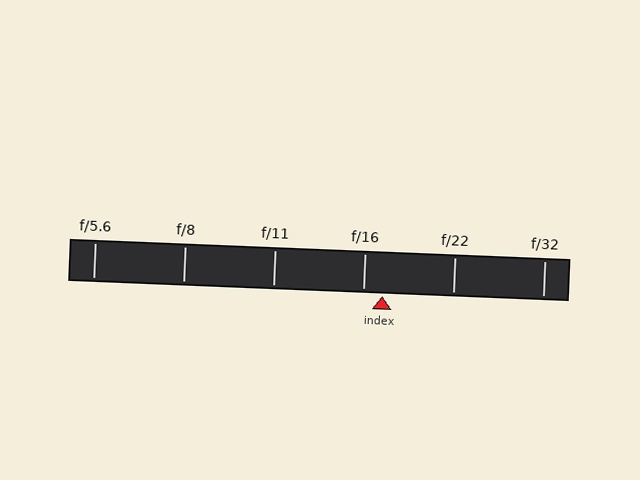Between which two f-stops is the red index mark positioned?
The index mark is between f/16 and f/22.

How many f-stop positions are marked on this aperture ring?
There are 6 f-stop positions marked.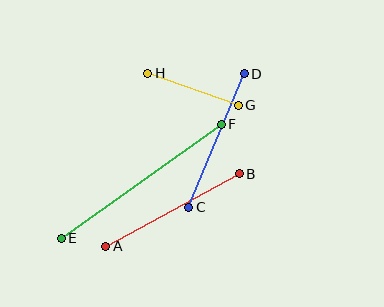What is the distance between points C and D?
The distance is approximately 145 pixels.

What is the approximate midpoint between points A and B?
The midpoint is at approximately (173, 210) pixels.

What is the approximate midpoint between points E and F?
The midpoint is at approximately (141, 181) pixels.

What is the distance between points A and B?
The distance is approximately 152 pixels.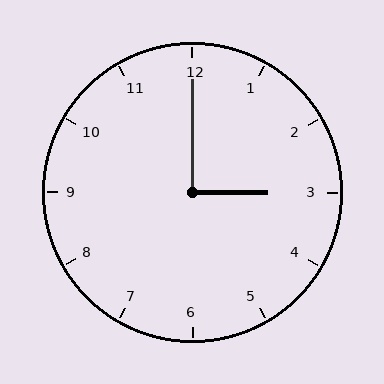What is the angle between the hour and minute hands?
Approximately 90 degrees.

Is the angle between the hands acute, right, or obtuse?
It is right.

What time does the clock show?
3:00.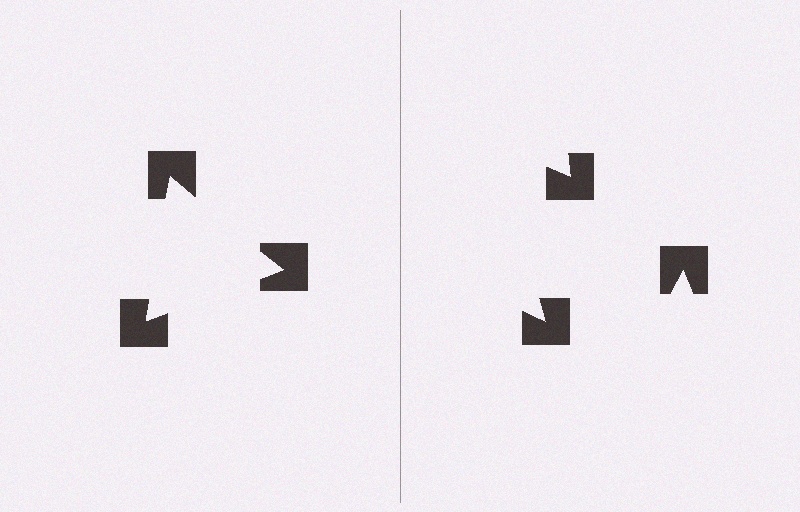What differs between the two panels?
The notched squares are positioned identically on both sides; only the wedge orientations differ. On the left they align to a triangle; on the right they are misaligned.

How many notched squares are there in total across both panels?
6 — 3 on each side.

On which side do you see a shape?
An illusory triangle appears on the left side. On the right side the wedge cuts are rotated, so no coherent shape forms.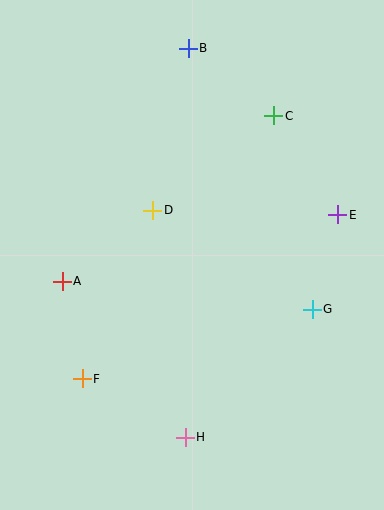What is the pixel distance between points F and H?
The distance between F and H is 118 pixels.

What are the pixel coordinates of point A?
Point A is at (62, 281).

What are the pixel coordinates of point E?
Point E is at (338, 215).